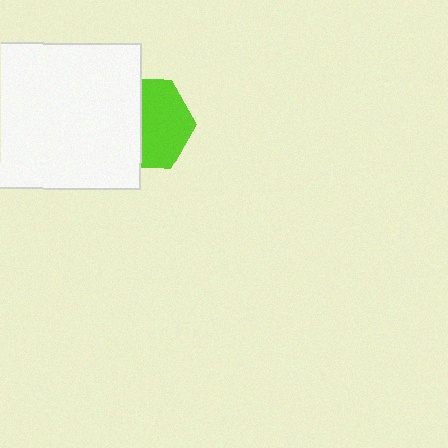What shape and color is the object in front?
The object in front is a white rectangle.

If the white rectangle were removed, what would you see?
You would see the complete lime hexagon.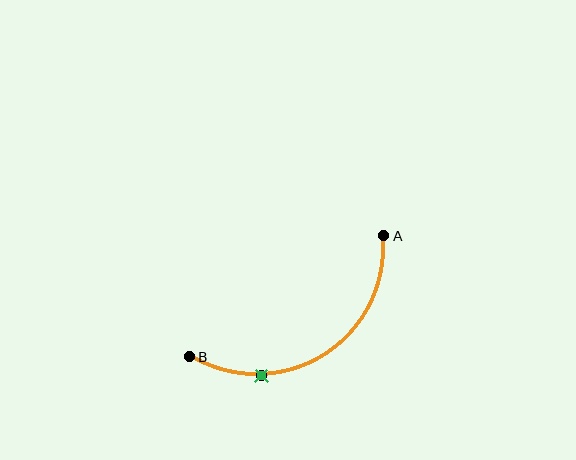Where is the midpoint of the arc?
The arc midpoint is the point on the curve farthest from the straight line joining A and B. It sits below that line.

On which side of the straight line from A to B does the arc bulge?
The arc bulges below the straight line connecting A and B.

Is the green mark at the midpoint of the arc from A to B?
No. The green mark lies on the arc but is closer to endpoint B. The arc midpoint would be at the point on the curve equidistant along the arc from both A and B.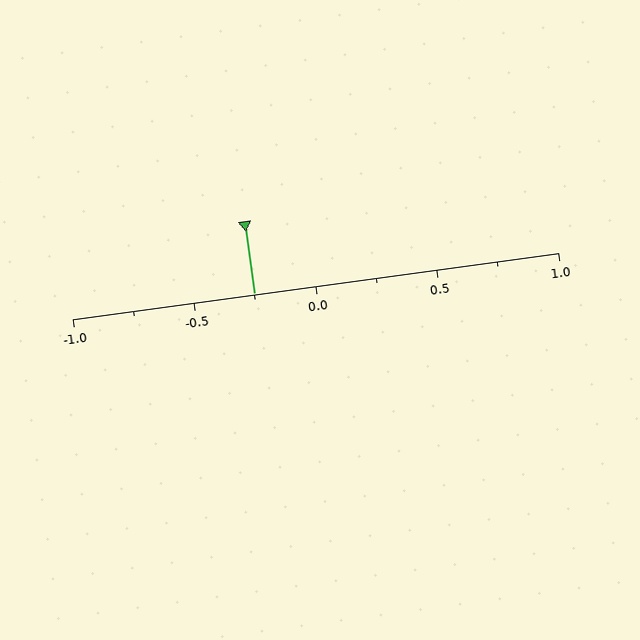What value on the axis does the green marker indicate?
The marker indicates approximately -0.25.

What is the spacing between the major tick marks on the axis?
The major ticks are spaced 0.5 apart.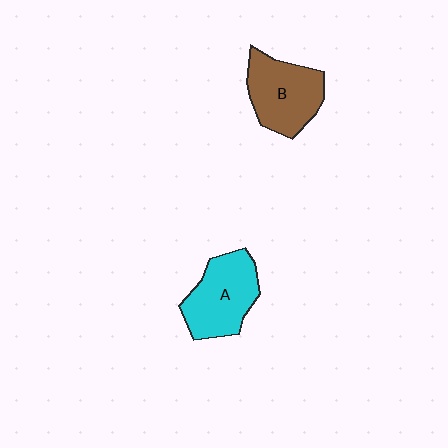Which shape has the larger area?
Shape A (cyan).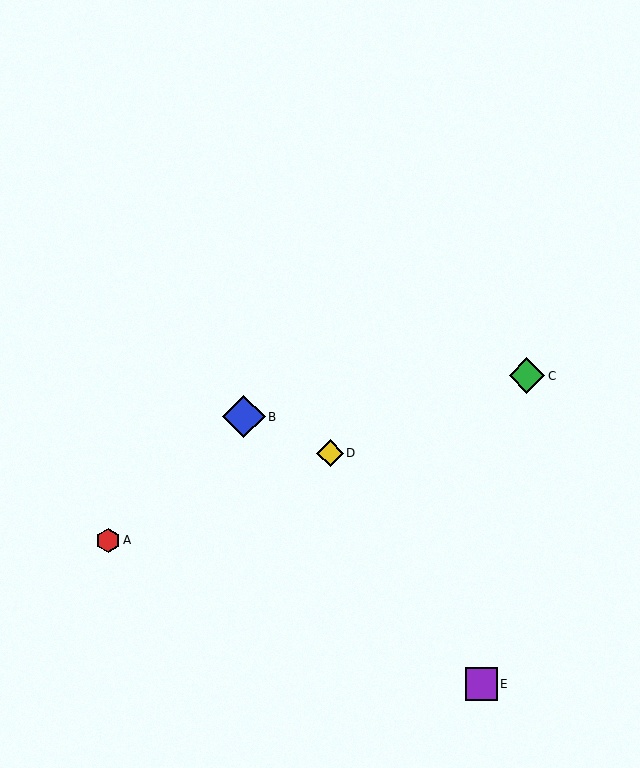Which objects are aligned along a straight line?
Objects A, C, D are aligned along a straight line.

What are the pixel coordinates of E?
Object E is at (481, 684).